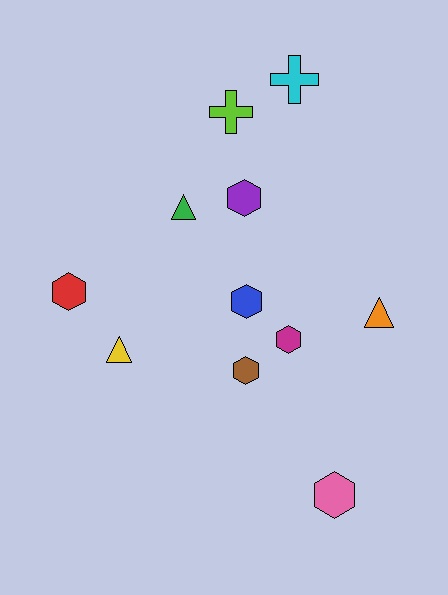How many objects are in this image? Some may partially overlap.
There are 11 objects.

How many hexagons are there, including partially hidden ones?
There are 6 hexagons.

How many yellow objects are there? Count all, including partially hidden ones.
There is 1 yellow object.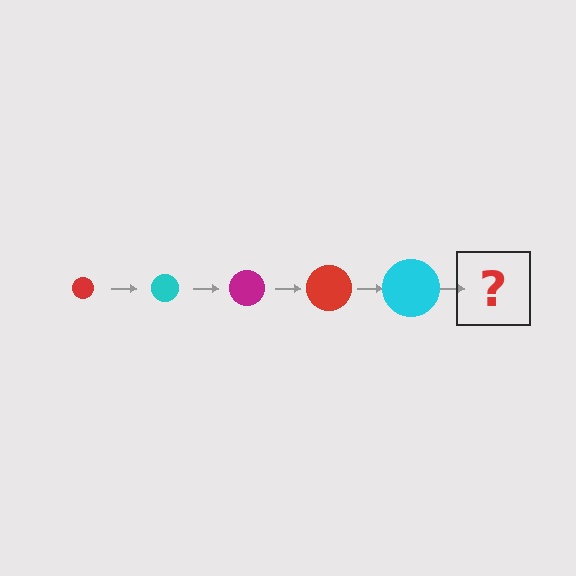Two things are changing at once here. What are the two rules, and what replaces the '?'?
The two rules are that the circle grows larger each step and the color cycles through red, cyan, and magenta. The '?' should be a magenta circle, larger than the previous one.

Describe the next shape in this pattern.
It should be a magenta circle, larger than the previous one.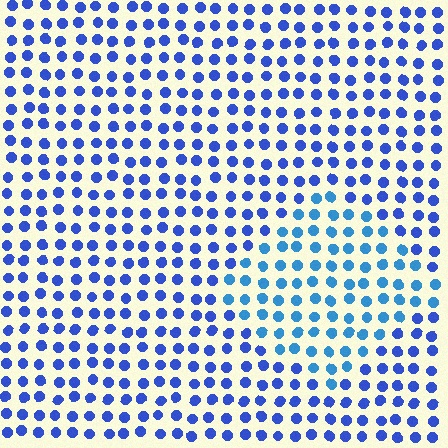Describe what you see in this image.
The image is filled with small blue elements in a uniform arrangement. A diamond-shaped region is visible where the elements are tinted to a slightly different hue, forming a subtle color boundary.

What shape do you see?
I see a diamond.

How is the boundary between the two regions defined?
The boundary is defined purely by a slight shift in hue (about 25 degrees). Spacing, size, and orientation are identical on both sides.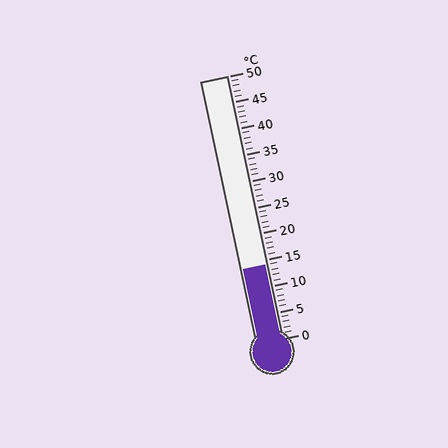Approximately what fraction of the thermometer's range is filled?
The thermometer is filled to approximately 30% of its range.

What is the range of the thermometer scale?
The thermometer scale ranges from 0°C to 50°C.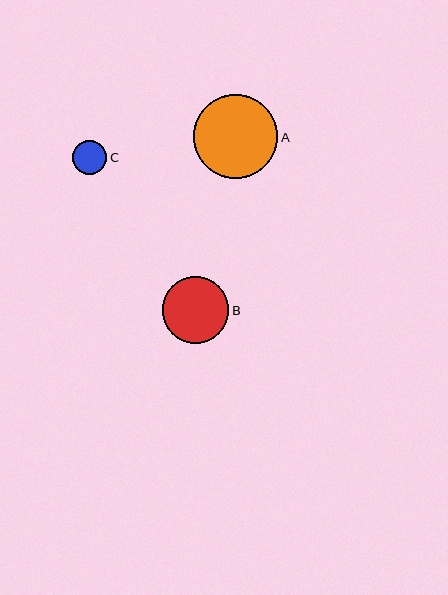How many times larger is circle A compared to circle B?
Circle A is approximately 1.3 times the size of circle B.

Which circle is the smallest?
Circle C is the smallest with a size of approximately 34 pixels.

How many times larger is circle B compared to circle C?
Circle B is approximately 2.0 times the size of circle C.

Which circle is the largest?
Circle A is the largest with a size of approximately 84 pixels.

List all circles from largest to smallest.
From largest to smallest: A, B, C.